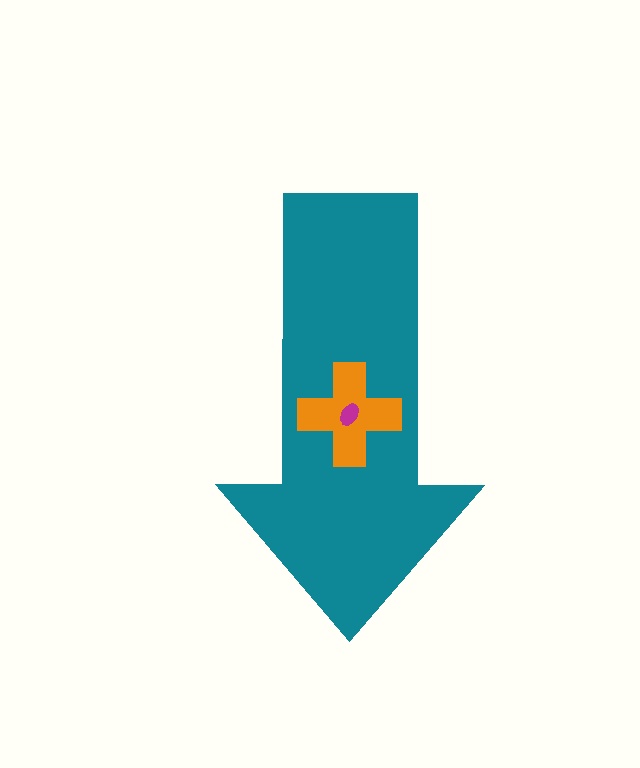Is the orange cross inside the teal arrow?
Yes.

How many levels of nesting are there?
3.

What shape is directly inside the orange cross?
The magenta ellipse.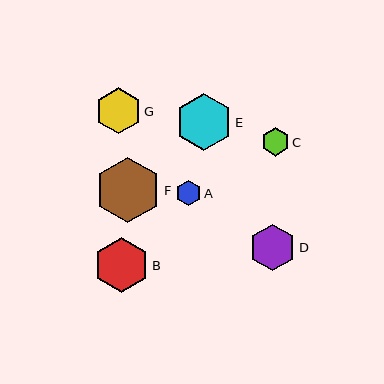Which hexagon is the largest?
Hexagon F is the largest with a size of approximately 65 pixels.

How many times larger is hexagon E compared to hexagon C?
Hexagon E is approximately 2.0 times the size of hexagon C.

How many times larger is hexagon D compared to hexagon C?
Hexagon D is approximately 1.7 times the size of hexagon C.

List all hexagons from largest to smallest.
From largest to smallest: F, E, B, D, G, C, A.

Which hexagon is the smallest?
Hexagon A is the smallest with a size of approximately 25 pixels.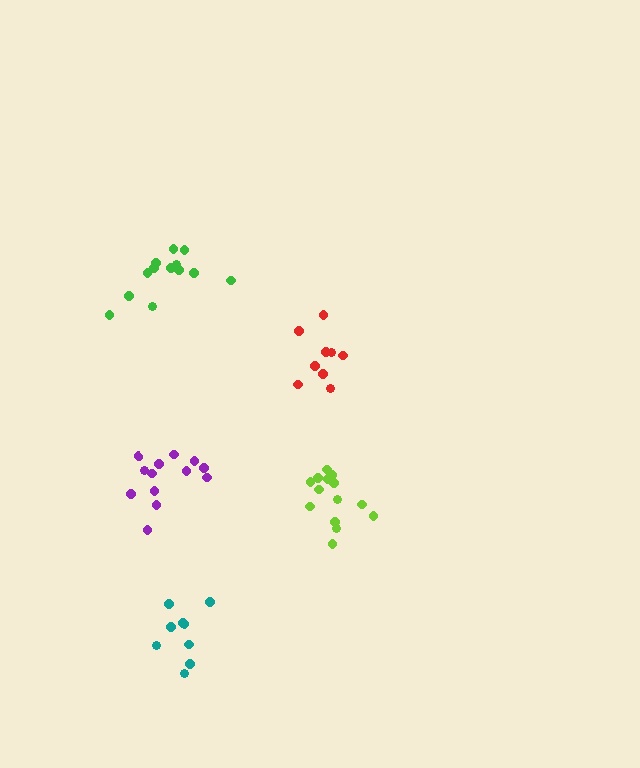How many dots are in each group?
Group 1: 9 dots, Group 2: 9 dots, Group 3: 13 dots, Group 4: 14 dots, Group 5: 13 dots (58 total).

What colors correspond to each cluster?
The clusters are colored: teal, red, green, lime, purple.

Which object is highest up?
The green cluster is topmost.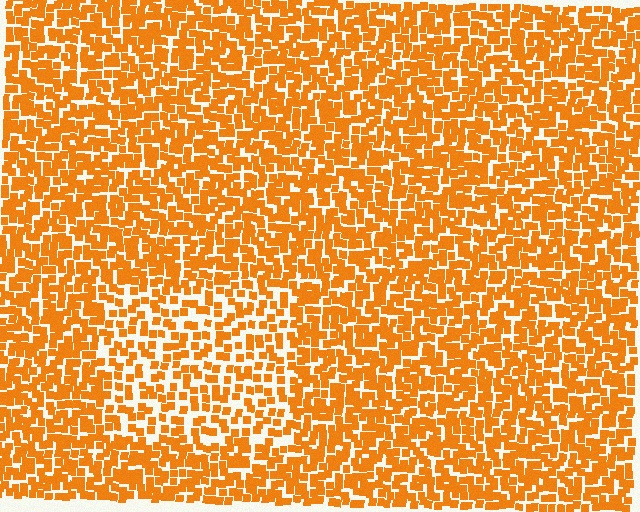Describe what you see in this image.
The image contains small orange elements arranged at two different densities. A rectangle-shaped region is visible where the elements are less densely packed than the surrounding area.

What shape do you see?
I see a rectangle.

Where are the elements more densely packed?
The elements are more densely packed outside the rectangle boundary.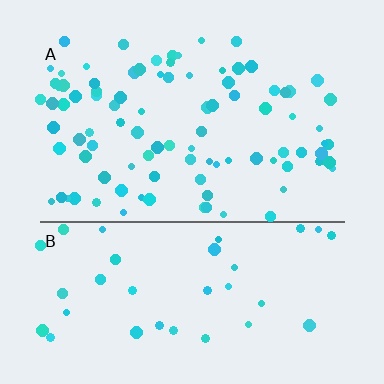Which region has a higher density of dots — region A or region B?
A (the top).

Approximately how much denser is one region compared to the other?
Approximately 2.4× — region A over region B.